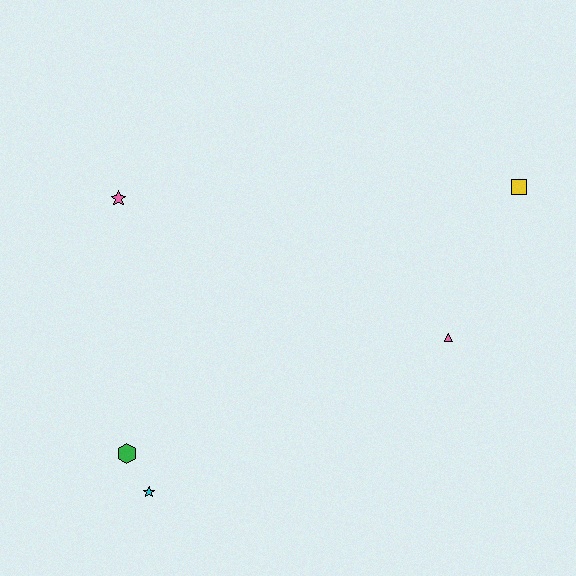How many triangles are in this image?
There is 1 triangle.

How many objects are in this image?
There are 5 objects.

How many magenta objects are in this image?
There are no magenta objects.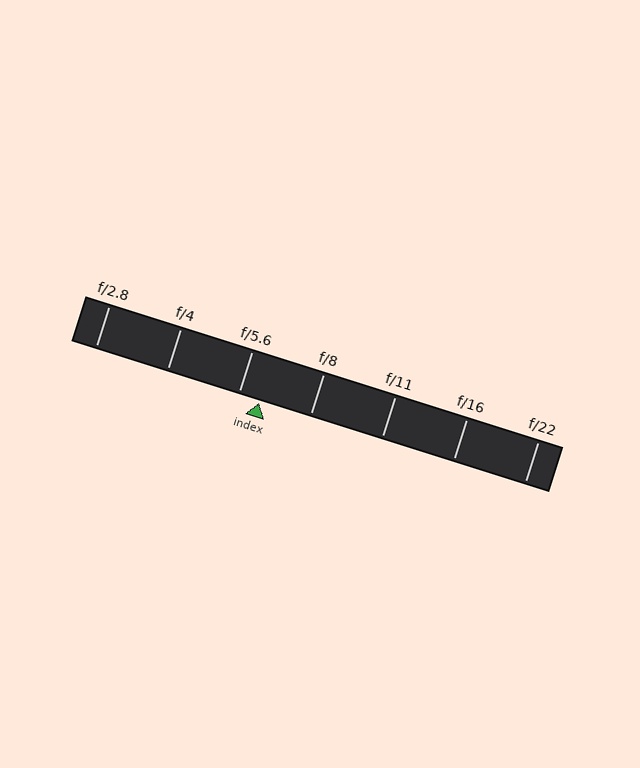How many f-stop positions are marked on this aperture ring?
There are 7 f-stop positions marked.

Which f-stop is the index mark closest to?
The index mark is closest to f/5.6.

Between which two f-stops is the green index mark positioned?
The index mark is between f/5.6 and f/8.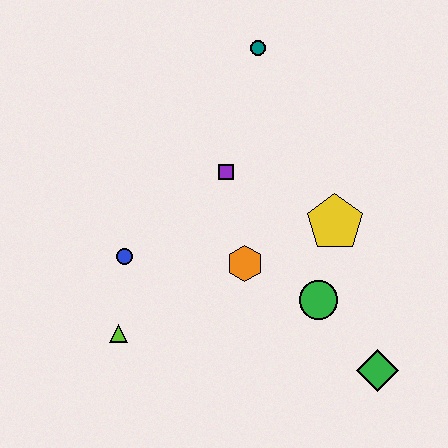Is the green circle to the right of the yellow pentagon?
No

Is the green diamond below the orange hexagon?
Yes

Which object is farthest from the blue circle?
The green diamond is farthest from the blue circle.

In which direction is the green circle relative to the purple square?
The green circle is below the purple square.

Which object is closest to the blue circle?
The lime triangle is closest to the blue circle.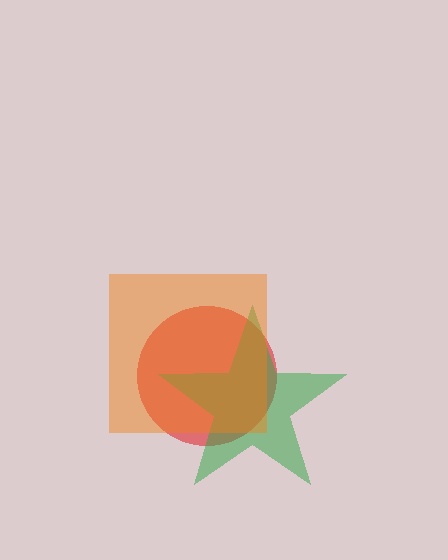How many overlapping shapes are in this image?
There are 3 overlapping shapes in the image.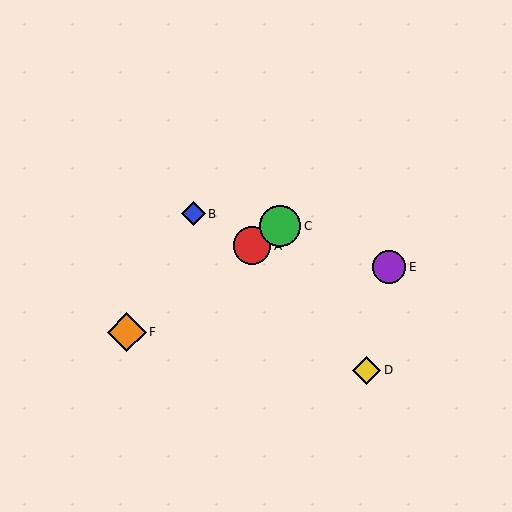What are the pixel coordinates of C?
Object C is at (280, 226).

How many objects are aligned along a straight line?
3 objects (A, C, F) are aligned along a straight line.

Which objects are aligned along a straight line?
Objects A, C, F are aligned along a straight line.